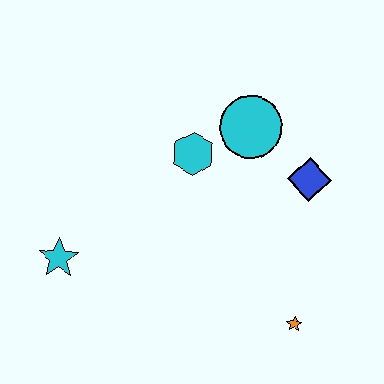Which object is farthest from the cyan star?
The blue diamond is farthest from the cyan star.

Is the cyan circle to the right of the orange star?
No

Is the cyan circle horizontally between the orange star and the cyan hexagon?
Yes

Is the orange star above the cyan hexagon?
No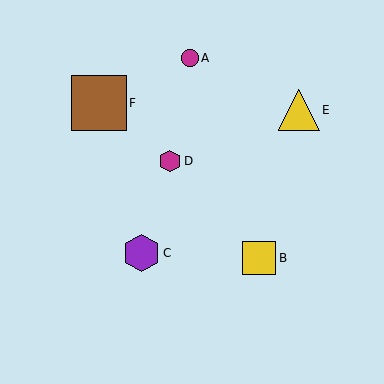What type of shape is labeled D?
Shape D is a magenta hexagon.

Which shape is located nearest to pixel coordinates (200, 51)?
The magenta circle (labeled A) at (190, 58) is nearest to that location.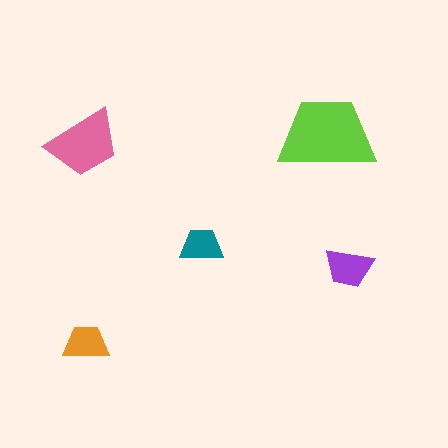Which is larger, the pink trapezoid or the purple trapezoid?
The pink one.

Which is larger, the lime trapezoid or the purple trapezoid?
The lime one.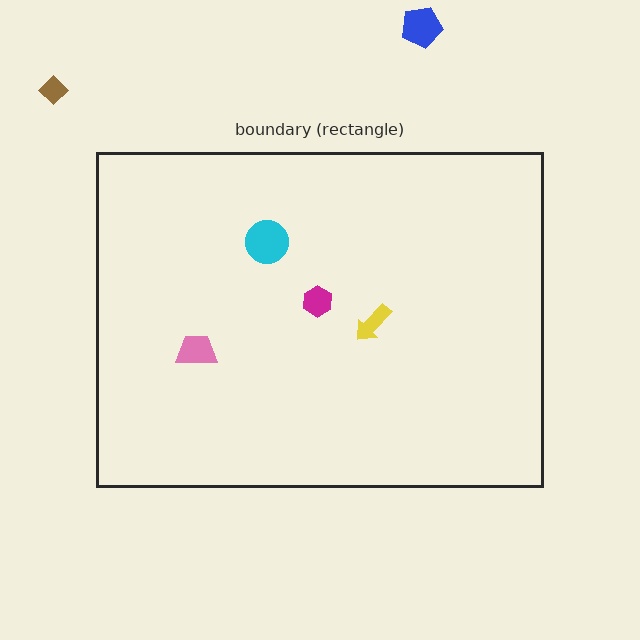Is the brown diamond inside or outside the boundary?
Outside.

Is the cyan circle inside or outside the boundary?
Inside.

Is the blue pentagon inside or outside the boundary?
Outside.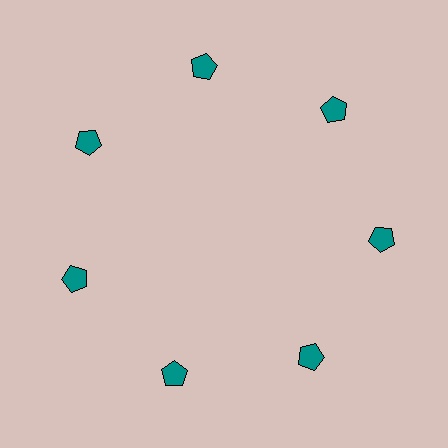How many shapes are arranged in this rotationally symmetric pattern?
There are 7 shapes, arranged in 7 groups of 1.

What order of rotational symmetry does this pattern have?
This pattern has 7-fold rotational symmetry.